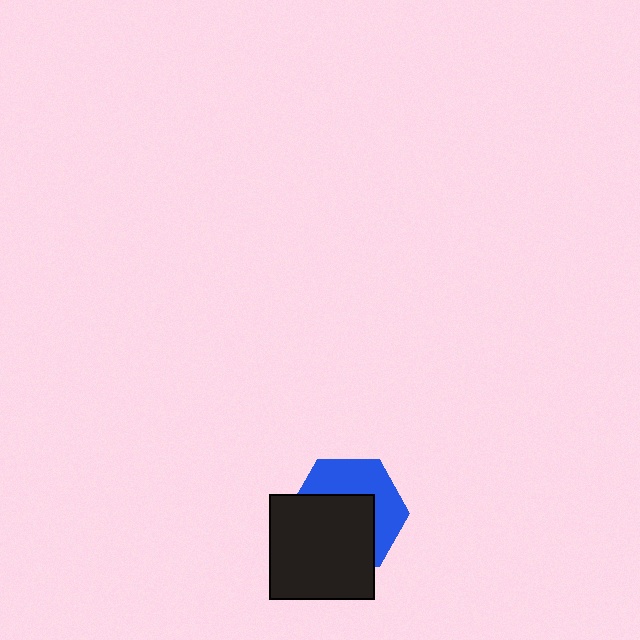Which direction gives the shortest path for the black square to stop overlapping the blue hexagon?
Moving down gives the shortest separation.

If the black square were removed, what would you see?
You would see the complete blue hexagon.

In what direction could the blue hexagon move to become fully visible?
The blue hexagon could move up. That would shift it out from behind the black square entirely.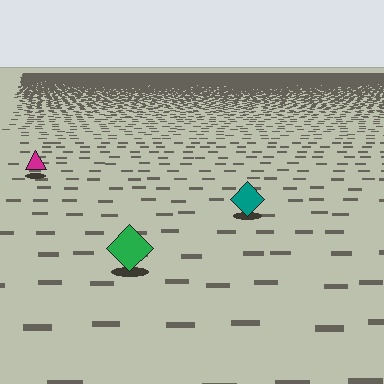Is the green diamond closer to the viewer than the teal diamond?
Yes. The green diamond is closer — you can tell from the texture gradient: the ground texture is coarser near it.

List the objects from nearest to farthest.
From nearest to farthest: the green diamond, the teal diamond, the magenta triangle.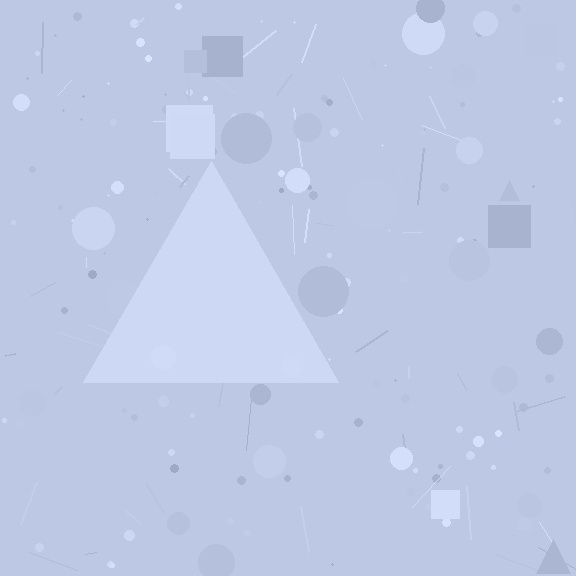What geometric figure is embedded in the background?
A triangle is embedded in the background.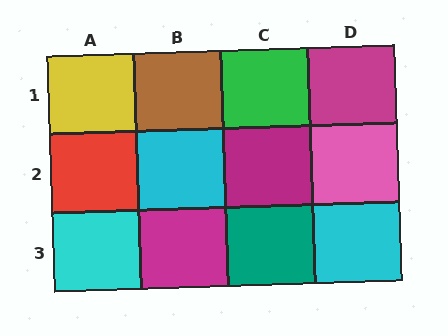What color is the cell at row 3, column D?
Cyan.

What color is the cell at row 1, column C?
Green.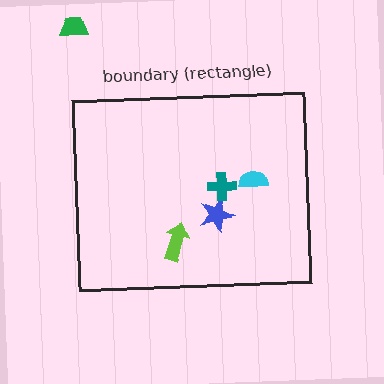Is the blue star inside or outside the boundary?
Inside.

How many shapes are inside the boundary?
4 inside, 1 outside.